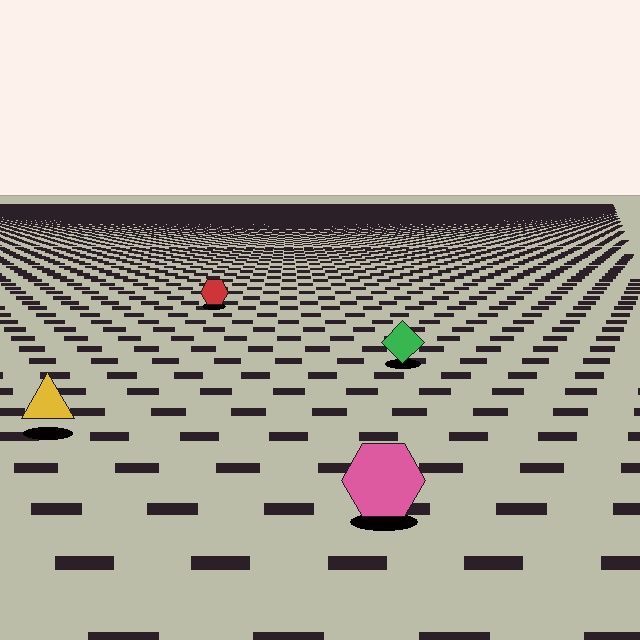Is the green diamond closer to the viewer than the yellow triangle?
No. The yellow triangle is closer — you can tell from the texture gradient: the ground texture is coarser near it.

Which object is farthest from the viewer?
The red hexagon is farthest from the viewer. It appears smaller and the ground texture around it is denser.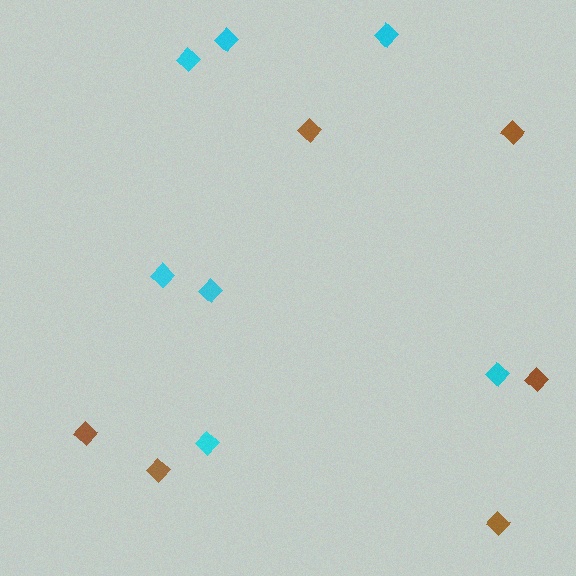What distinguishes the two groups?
There are 2 groups: one group of brown diamonds (6) and one group of cyan diamonds (7).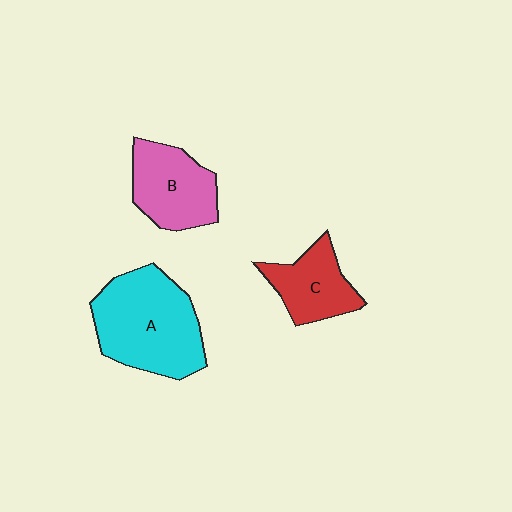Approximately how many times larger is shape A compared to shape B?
Approximately 1.5 times.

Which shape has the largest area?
Shape A (cyan).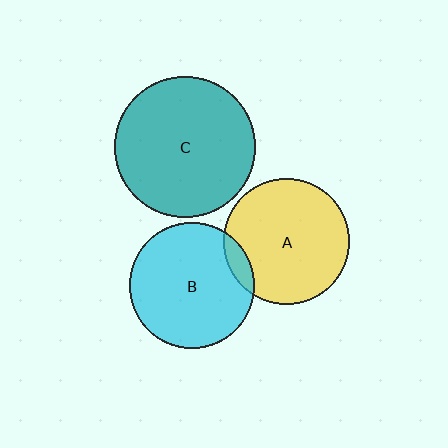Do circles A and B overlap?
Yes.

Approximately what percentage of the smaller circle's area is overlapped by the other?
Approximately 10%.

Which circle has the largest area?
Circle C (teal).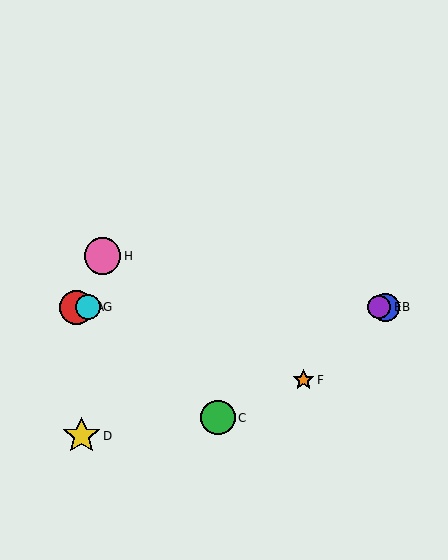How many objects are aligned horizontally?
4 objects (A, B, E, G) are aligned horizontally.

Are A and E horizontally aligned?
Yes, both are at y≈307.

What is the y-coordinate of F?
Object F is at y≈380.